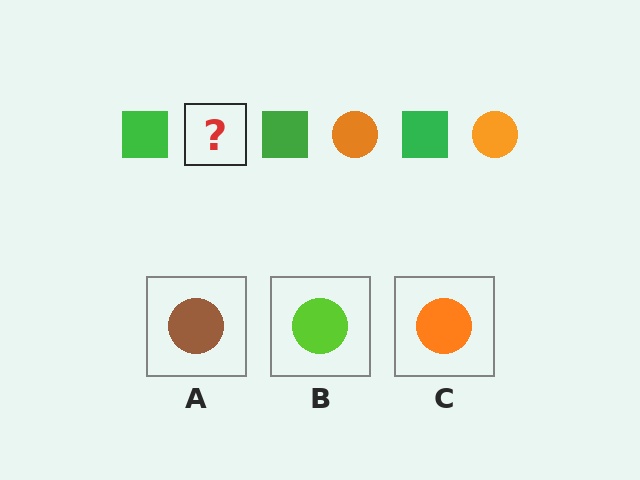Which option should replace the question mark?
Option C.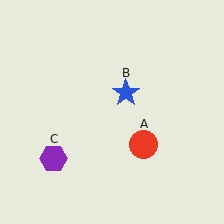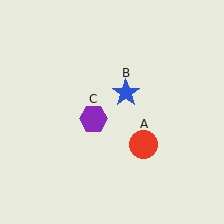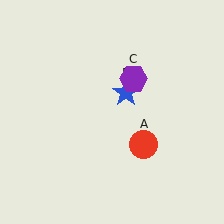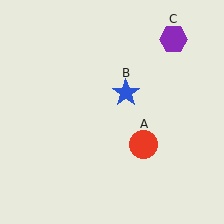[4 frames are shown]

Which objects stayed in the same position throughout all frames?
Red circle (object A) and blue star (object B) remained stationary.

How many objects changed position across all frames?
1 object changed position: purple hexagon (object C).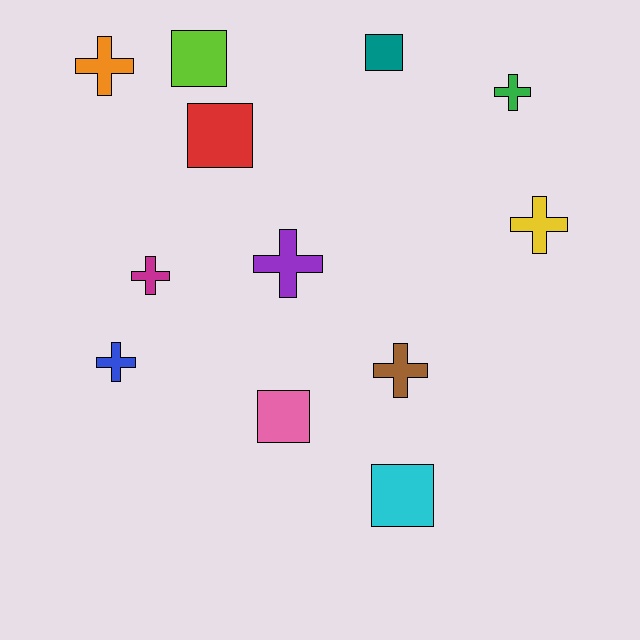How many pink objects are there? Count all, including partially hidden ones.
There is 1 pink object.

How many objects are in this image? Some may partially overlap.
There are 12 objects.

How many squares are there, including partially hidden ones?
There are 5 squares.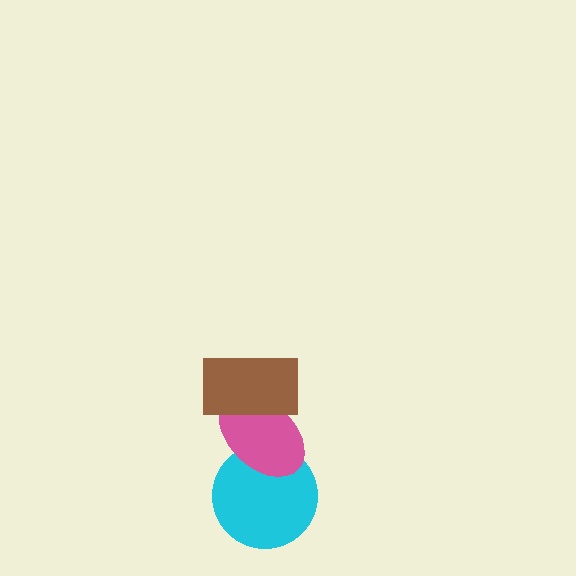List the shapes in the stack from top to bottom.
From top to bottom: the brown rectangle, the pink ellipse, the cyan circle.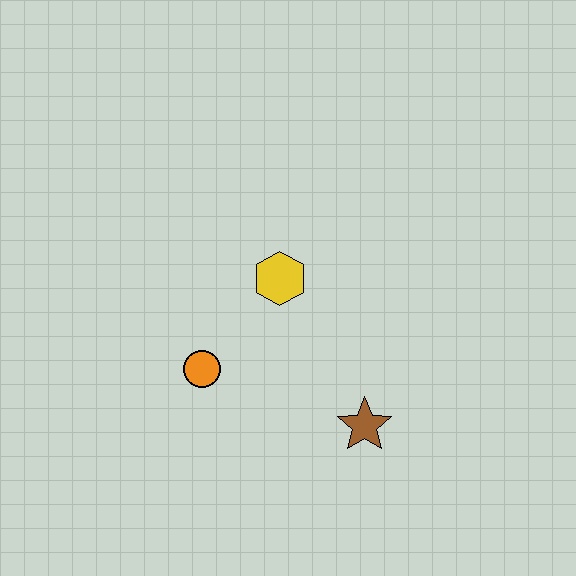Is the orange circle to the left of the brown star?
Yes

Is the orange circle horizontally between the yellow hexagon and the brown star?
No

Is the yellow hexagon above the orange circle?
Yes